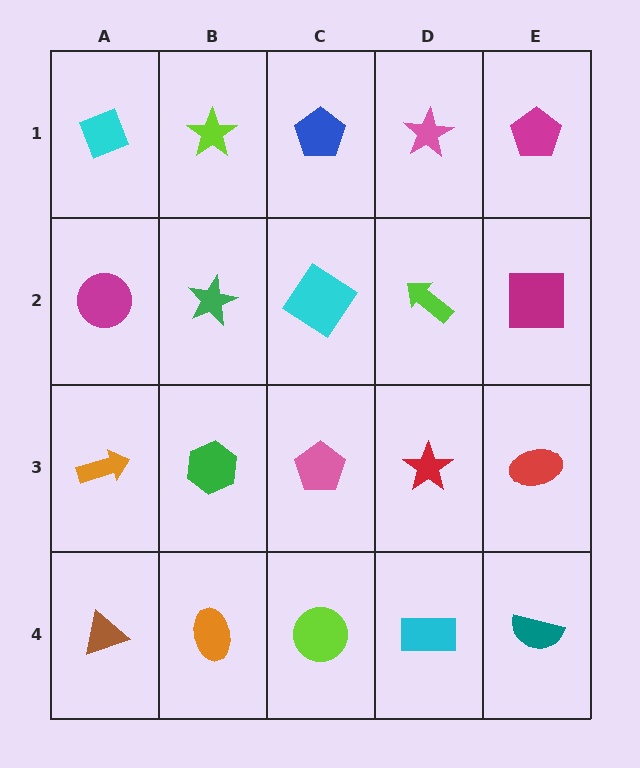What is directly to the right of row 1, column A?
A lime star.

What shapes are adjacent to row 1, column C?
A cyan diamond (row 2, column C), a lime star (row 1, column B), a pink star (row 1, column D).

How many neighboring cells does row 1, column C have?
3.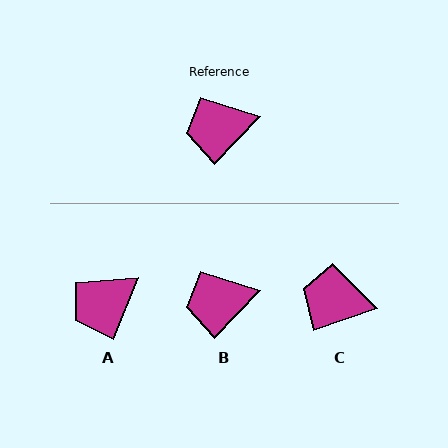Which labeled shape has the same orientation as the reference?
B.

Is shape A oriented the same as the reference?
No, it is off by about 21 degrees.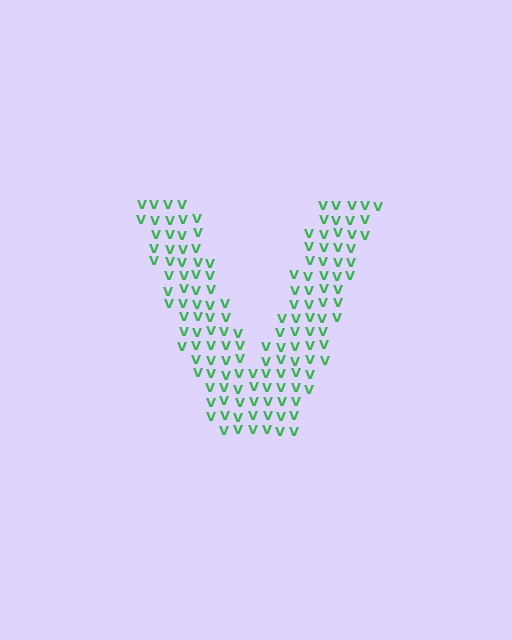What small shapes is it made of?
It is made of small letter V's.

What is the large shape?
The large shape is the letter V.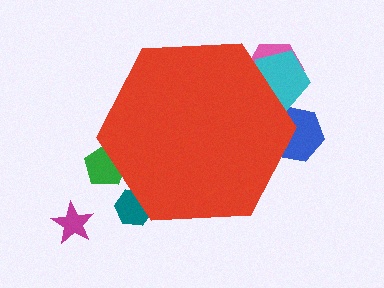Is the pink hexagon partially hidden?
Yes, the pink hexagon is partially hidden behind the red hexagon.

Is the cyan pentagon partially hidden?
Yes, the cyan pentagon is partially hidden behind the red hexagon.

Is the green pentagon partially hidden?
Yes, the green pentagon is partially hidden behind the red hexagon.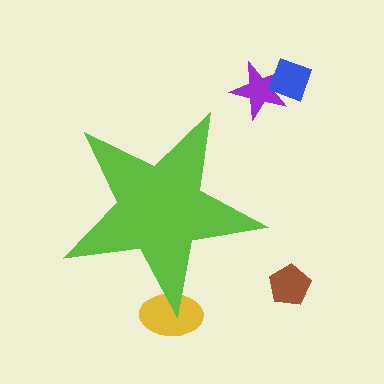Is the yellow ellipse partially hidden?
Yes, the yellow ellipse is partially hidden behind the lime star.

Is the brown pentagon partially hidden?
No, the brown pentagon is fully visible.